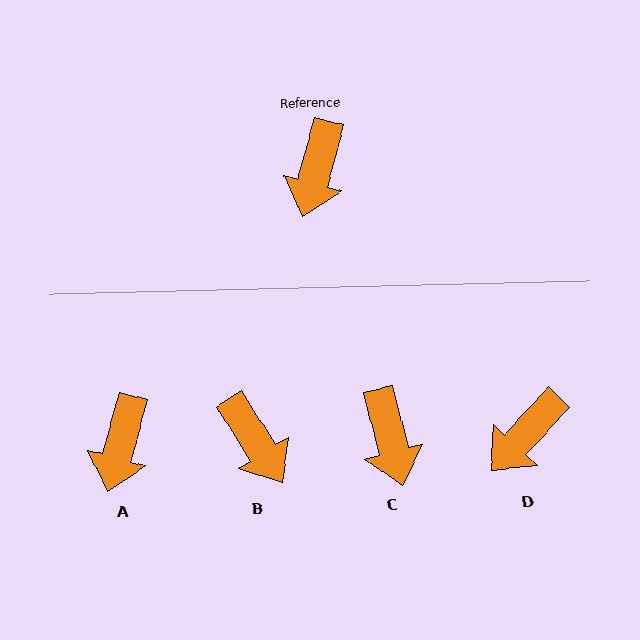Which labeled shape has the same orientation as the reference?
A.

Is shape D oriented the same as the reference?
No, it is off by about 28 degrees.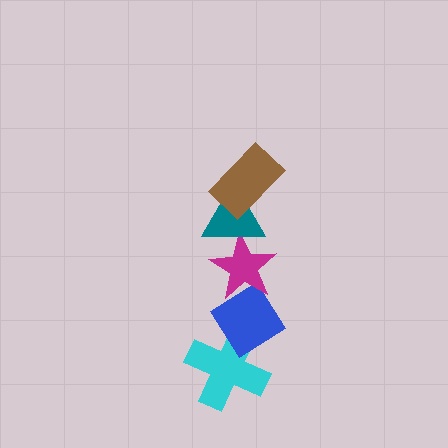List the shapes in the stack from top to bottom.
From top to bottom: the brown rectangle, the teal triangle, the magenta star, the blue diamond, the cyan cross.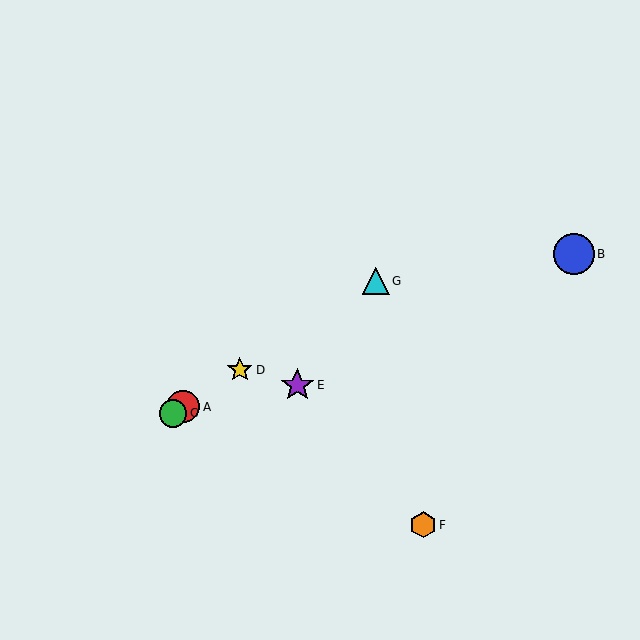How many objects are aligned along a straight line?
4 objects (A, C, D, G) are aligned along a straight line.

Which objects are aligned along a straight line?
Objects A, C, D, G are aligned along a straight line.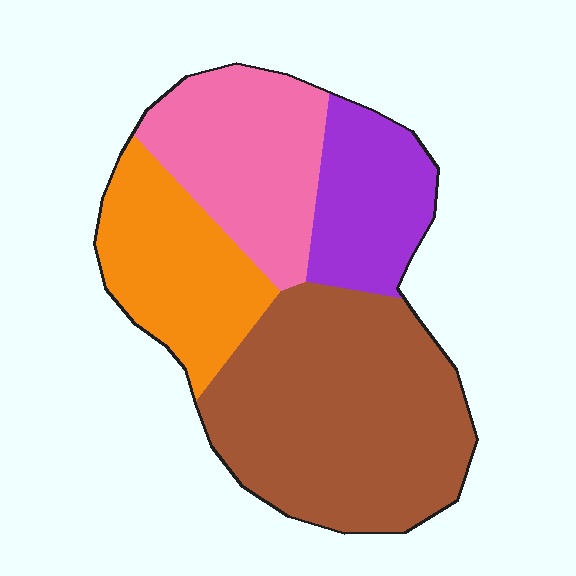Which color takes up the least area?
Purple, at roughly 15%.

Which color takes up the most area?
Brown, at roughly 40%.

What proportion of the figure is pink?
Pink takes up less than a quarter of the figure.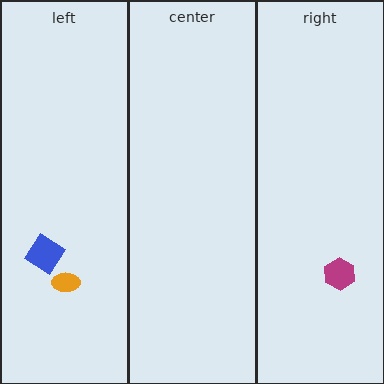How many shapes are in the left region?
2.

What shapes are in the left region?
The blue diamond, the orange ellipse.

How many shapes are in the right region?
1.